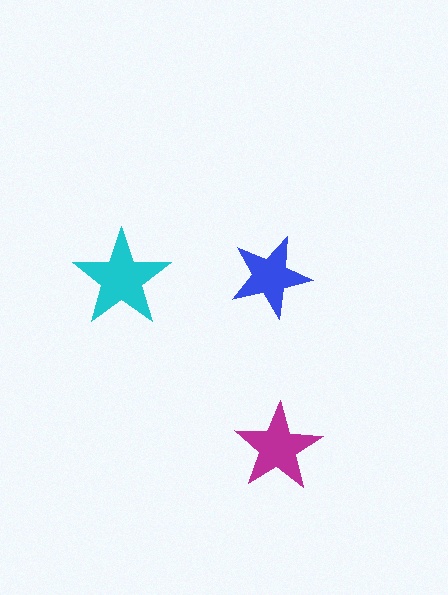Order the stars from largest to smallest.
the cyan one, the magenta one, the blue one.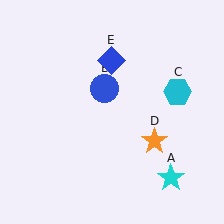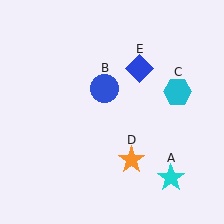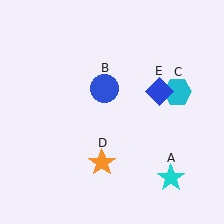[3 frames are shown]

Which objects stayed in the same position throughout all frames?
Cyan star (object A) and blue circle (object B) and cyan hexagon (object C) remained stationary.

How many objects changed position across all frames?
2 objects changed position: orange star (object D), blue diamond (object E).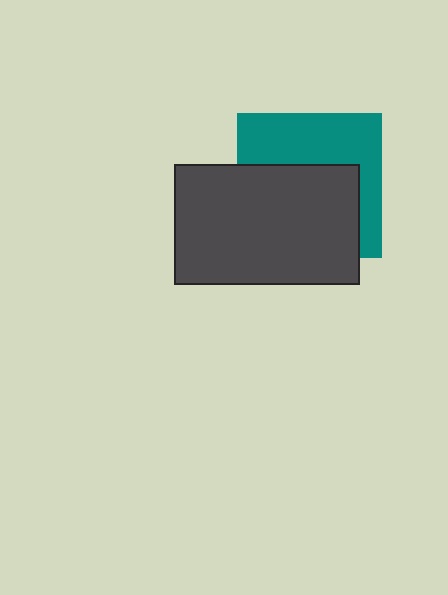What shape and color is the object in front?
The object in front is a dark gray rectangle.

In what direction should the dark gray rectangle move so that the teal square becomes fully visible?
The dark gray rectangle should move down. That is the shortest direction to clear the overlap and leave the teal square fully visible.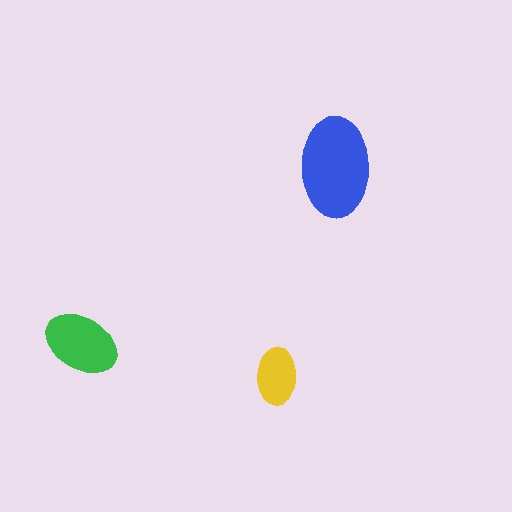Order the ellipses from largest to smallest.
the blue one, the green one, the yellow one.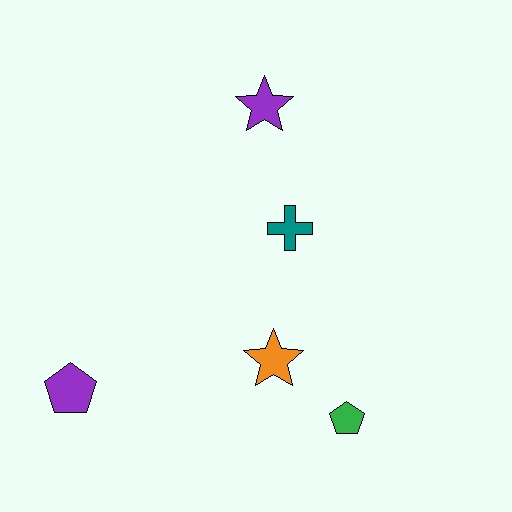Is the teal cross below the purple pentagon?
No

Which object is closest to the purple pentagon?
The orange star is closest to the purple pentagon.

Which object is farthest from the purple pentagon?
The purple star is farthest from the purple pentagon.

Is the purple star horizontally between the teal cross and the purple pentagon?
Yes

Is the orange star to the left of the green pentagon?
Yes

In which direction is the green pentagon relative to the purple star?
The green pentagon is below the purple star.